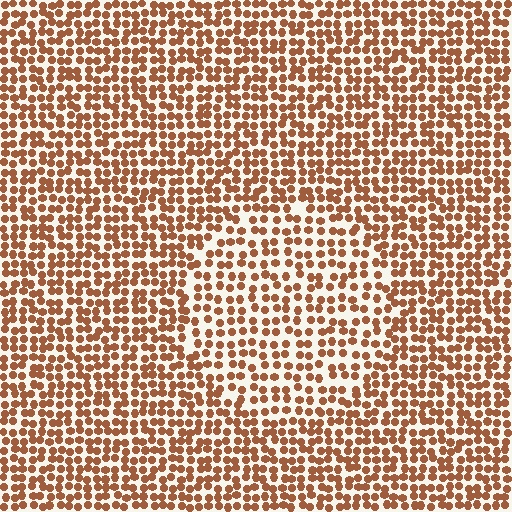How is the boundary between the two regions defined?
The boundary is defined by a change in element density (approximately 1.5x ratio). All elements are the same color, size, and shape.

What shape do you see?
I see a circle.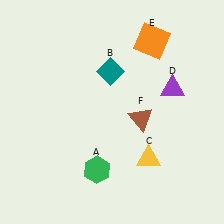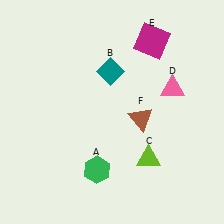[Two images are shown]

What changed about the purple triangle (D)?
In Image 1, D is purple. In Image 2, it changed to pink.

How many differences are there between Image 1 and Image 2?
There are 3 differences between the two images.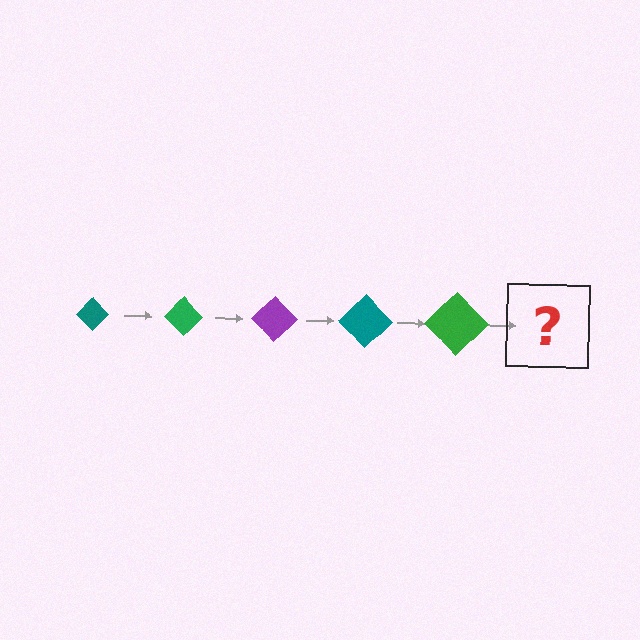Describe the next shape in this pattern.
It should be a purple diamond, larger than the previous one.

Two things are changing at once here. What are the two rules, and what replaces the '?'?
The two rules are that the diamond grows larger each step and the color cycles through teal, green, and purple. The '?' should be a purple diamond, larger than the previous one.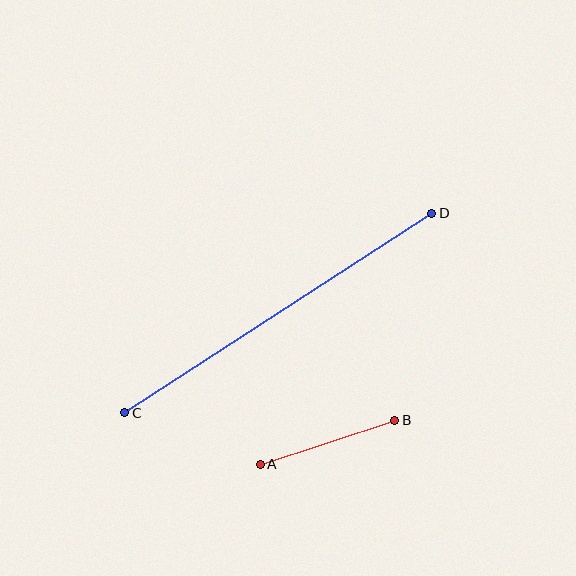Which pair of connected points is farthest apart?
Points C and D are farthest apart.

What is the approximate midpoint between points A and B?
The midpoint is at approximately (328, 442) pixels.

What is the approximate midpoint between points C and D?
The midpoint is at approximately (278, 313) pixels.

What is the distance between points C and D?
The distance is approximately 366 pixels.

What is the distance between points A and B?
The distance is approximately 141 pixels.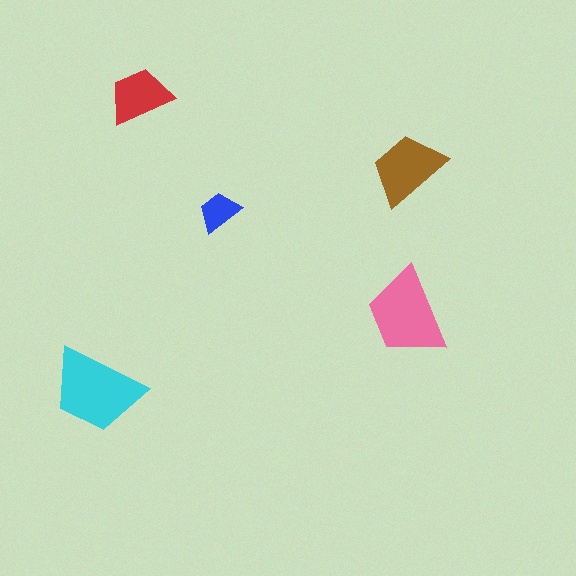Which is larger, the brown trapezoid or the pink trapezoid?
The pink one.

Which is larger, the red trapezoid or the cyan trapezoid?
The cyan one.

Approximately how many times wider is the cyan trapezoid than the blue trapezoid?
About 2 times wider.